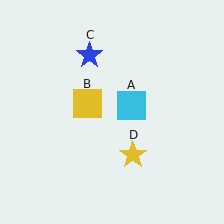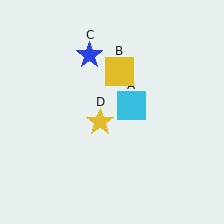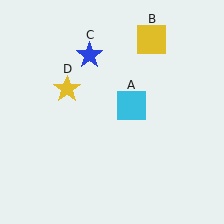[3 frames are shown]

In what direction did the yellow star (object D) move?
The yellow star (object D) moved up and to the left.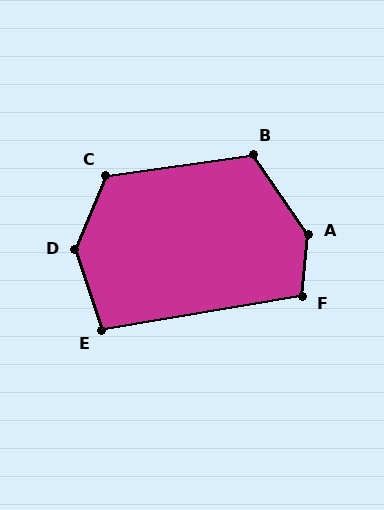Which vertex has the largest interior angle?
A, at approximately 141 degrees.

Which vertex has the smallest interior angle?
E, at approximately 99 degrees.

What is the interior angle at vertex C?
Approximately 120 degrees (obtuse).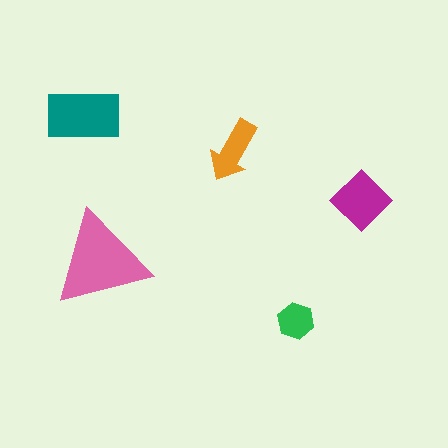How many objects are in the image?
There are 5 objects in the image.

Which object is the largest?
The pink triangle.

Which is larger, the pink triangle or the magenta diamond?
The pink triangle.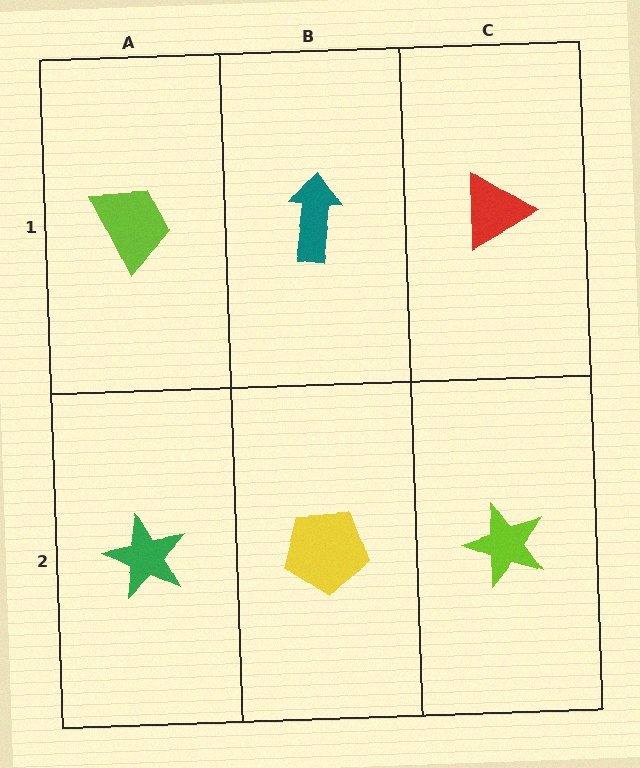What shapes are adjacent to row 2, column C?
A red triangle (row 1, column C), a yellow pentagon (row 2, column B).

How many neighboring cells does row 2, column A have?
2.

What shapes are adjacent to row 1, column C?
A lime star (row 2, column C), a teal arrow (row 1, column B).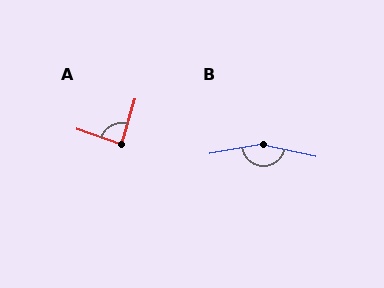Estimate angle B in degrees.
Approximately 157 degrees.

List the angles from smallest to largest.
A (88°), B (157°).